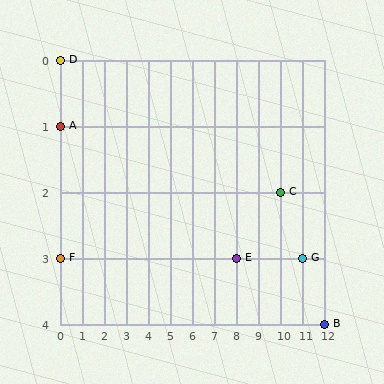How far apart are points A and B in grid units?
Points A and B are 12 columns and 3 rows apart (about 12.4 grid units diagonally).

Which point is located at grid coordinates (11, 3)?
Point G is at (11, 3).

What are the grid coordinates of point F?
Point F is at grid coordinates (0, 3).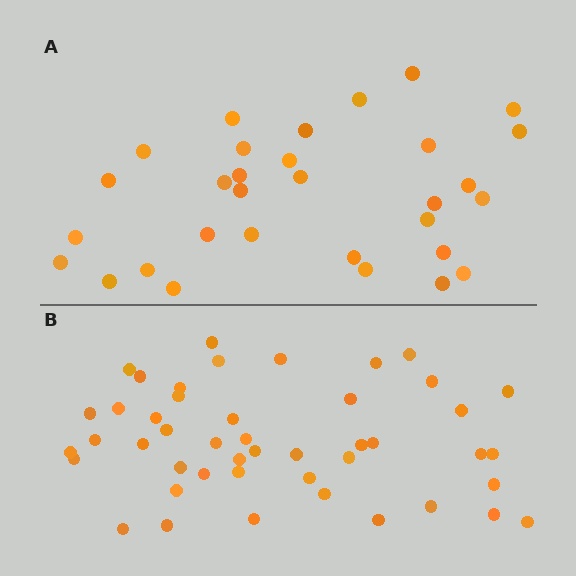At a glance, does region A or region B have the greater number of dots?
Region B (the bottom region) has more dots.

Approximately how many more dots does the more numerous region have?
Region B has approximately 15 more dots than region A.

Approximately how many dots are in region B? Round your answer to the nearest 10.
About 50 dots. (The exact count is 46, which rounds to 50.)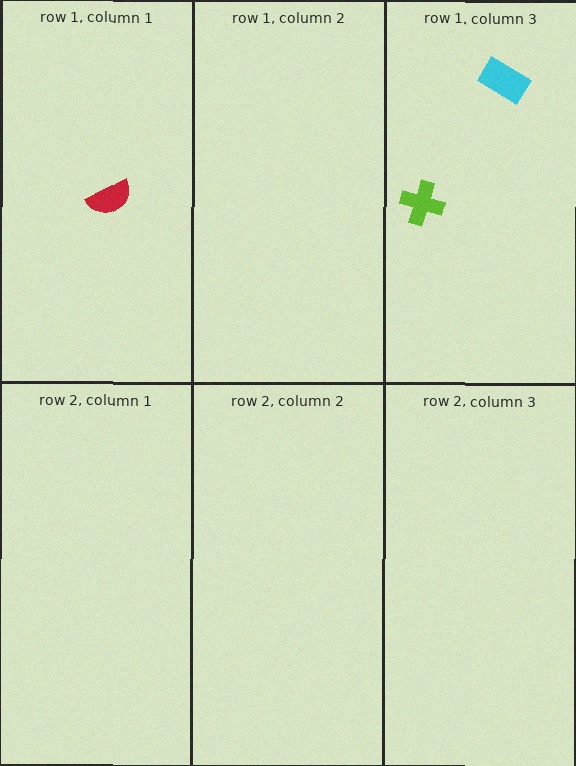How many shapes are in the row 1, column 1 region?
1.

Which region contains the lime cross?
The row 1, column 3 region.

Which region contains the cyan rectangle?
The row 1, column 3 region.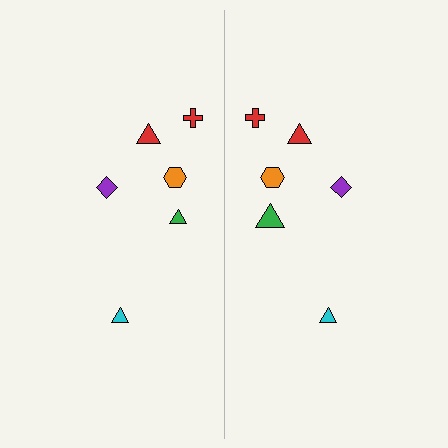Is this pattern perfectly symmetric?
No, the pattern is not perfectly symmetric. The green triangle on the right side has a different size than its mirror counterpart.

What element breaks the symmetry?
The green triangle on the right side has a different size than its mirror counterpart.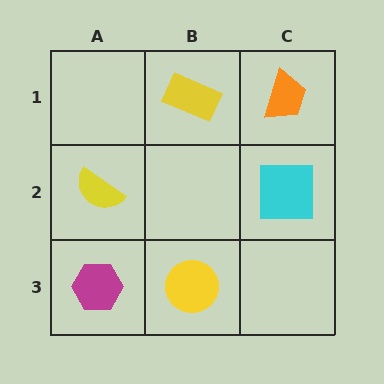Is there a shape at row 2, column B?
No, that cell is empty.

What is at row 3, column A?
A magenta hexagon.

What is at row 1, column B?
A yellow rectangle.